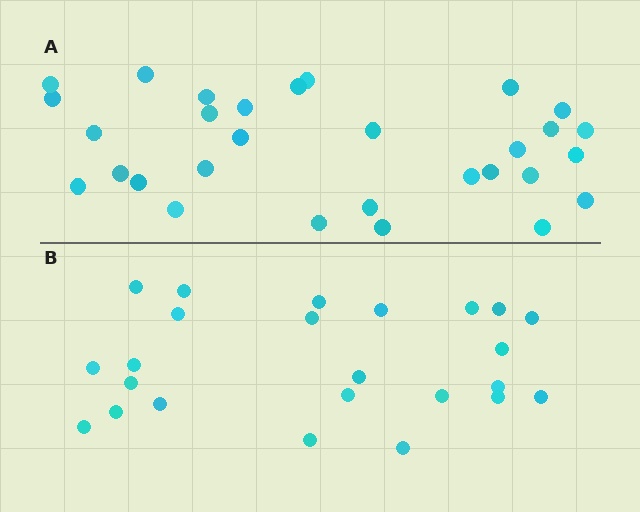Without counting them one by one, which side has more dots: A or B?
Region A (the top region) has more dots.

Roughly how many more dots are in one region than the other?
Region A has about 6 more dots than region B.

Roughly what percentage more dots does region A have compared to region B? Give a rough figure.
About 25% more.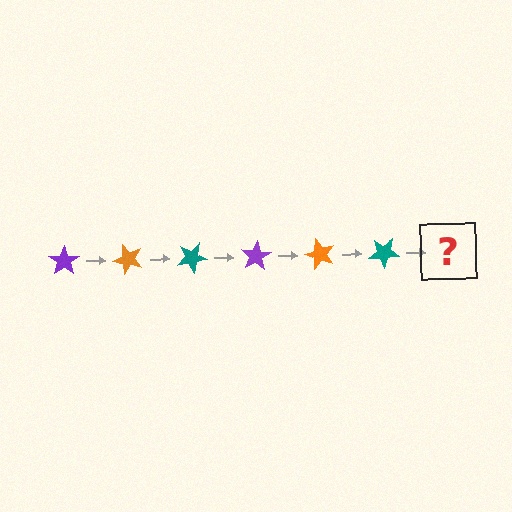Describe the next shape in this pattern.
It should be a purple star, rotated 300 degrees from the start.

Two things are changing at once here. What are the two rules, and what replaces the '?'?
The two rules are that it rotates 50 degrees each step and the color cycles through purple, orange, and teal. The '?' should be a purple star, rotated 300 degrees from the start.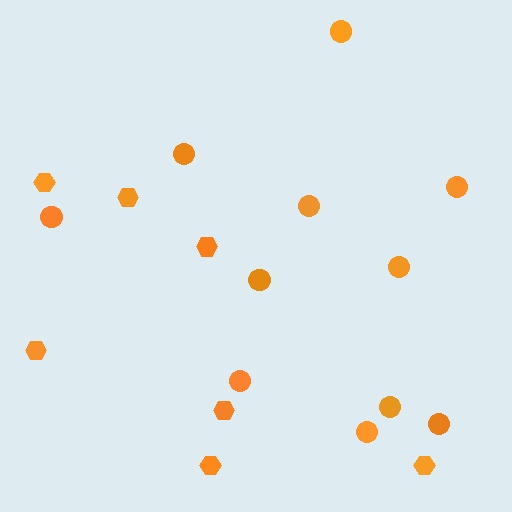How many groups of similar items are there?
There are 2 groups: one group of hexagons (7) and one group of circles (11).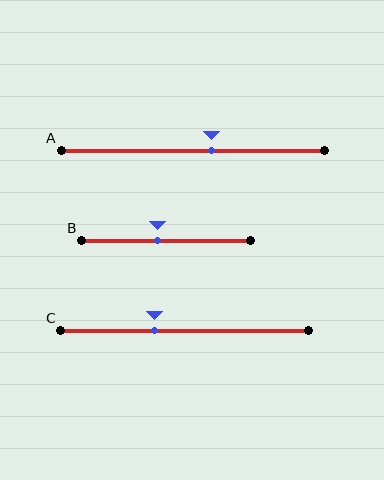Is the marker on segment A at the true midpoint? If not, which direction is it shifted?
No, the marker on segment A is shifted to the right by about 7% of the segment length.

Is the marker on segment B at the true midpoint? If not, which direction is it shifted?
No, the marker on segment B is shifted to the left by about 5% of the segment length.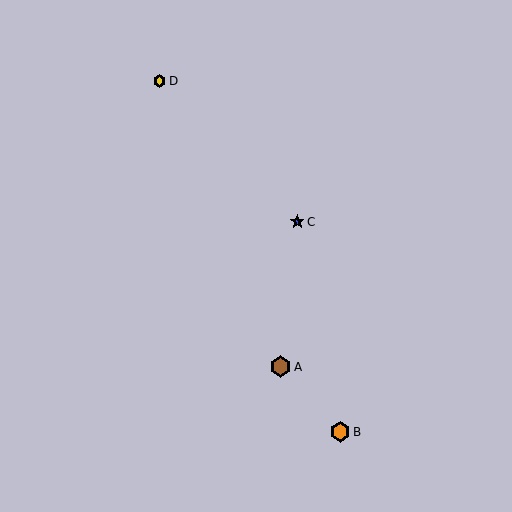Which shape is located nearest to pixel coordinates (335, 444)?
The orange hexagon (labeled B) at (340, 432) is nearest to that location.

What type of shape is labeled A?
Shape A is a brown hexagon.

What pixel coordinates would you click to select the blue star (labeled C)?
Click at (297, 222) to select the blue star C.